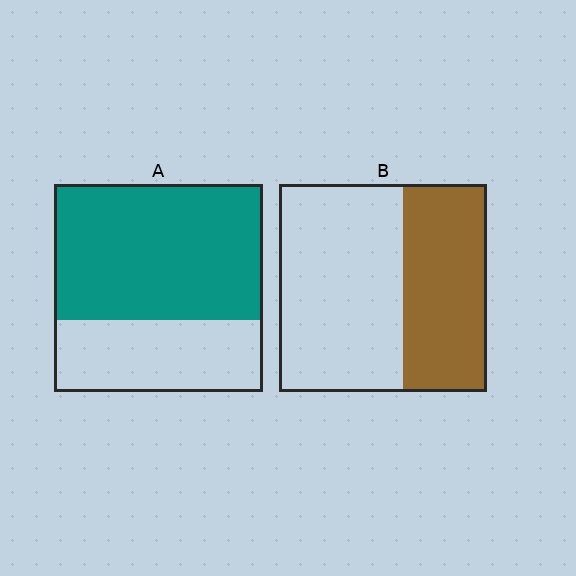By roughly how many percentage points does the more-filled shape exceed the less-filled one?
By roughly 25 percentage points (A over B).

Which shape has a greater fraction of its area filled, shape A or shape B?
Shape A.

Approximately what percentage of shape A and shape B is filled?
A is approximately 65% and B is approximately 40%.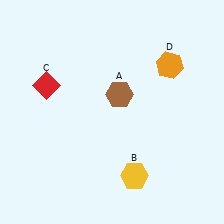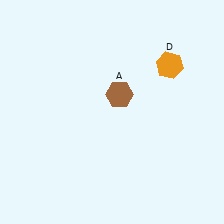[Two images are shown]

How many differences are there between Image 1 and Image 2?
There are 2 differences between the two images.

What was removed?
The yellow hexagon (B), the red diamond (C) were removed in Image 2.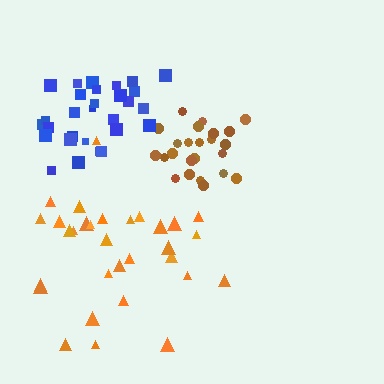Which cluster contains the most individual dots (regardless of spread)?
Orange (31).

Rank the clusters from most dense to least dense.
brown, blue, orange.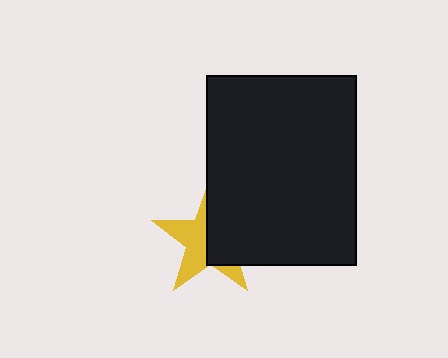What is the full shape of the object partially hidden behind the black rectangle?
The partially hidden object is a yellow star.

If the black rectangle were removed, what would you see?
You would see the complete yellow star.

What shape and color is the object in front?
The object in front is a black rectangle.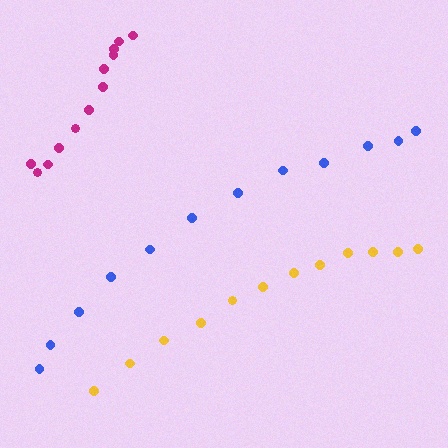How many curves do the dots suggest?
There are 3 distinct paths.